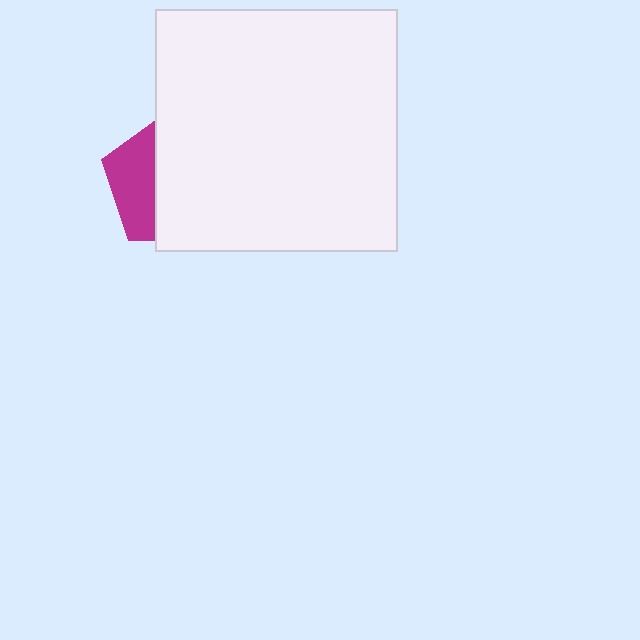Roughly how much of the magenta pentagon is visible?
A small part of it is visible (roughly 35%).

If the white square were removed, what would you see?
You would see the complete magenta pentagon.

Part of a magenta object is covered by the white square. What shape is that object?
It is a pentagon.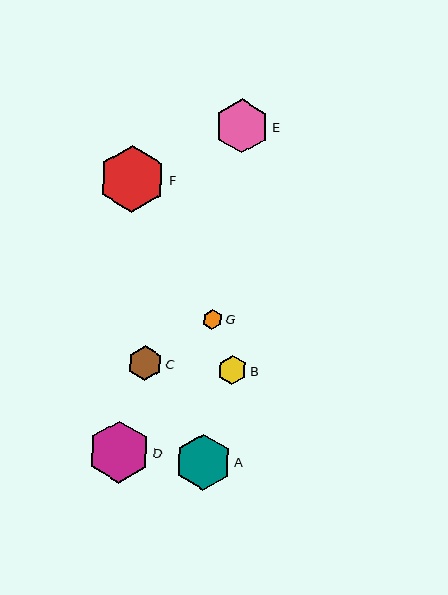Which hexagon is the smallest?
Hexagon G is the smallest with a size of approximately 20 pixels.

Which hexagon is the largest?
Hexagon F is the largest with a size of approximately 67 pixels.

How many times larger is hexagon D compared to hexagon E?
Hexagon D is approximately 1.2 times the size of hexagon E.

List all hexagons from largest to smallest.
From largest to smallest: F, D, A, E, C, B, G.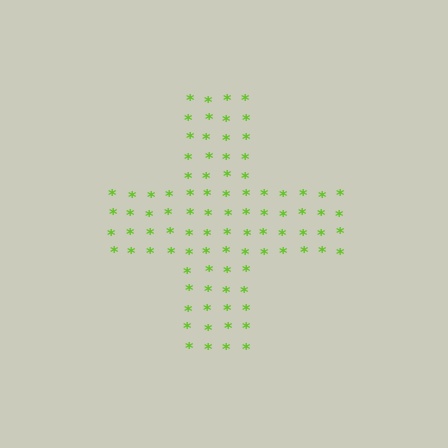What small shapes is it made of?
It is made of small asterisks.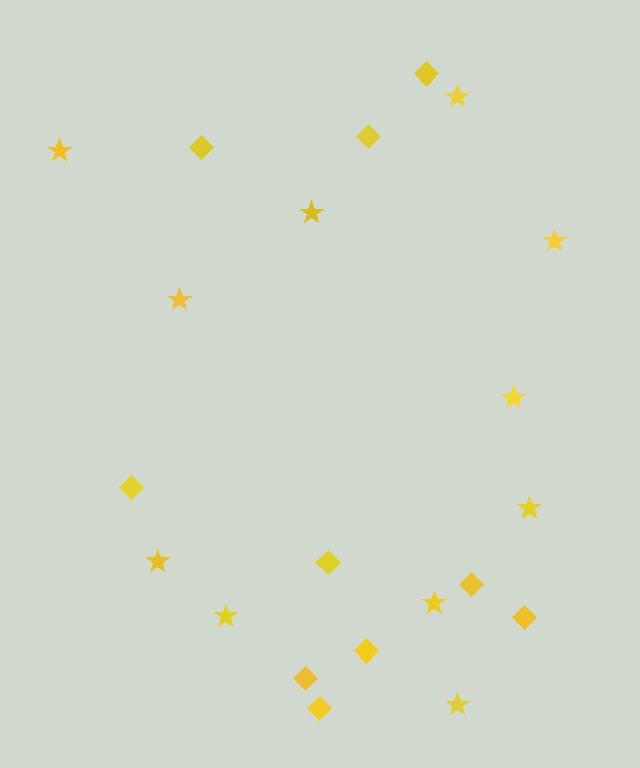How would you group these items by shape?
There are 2 groups: one group of diamonds (10) and one group of stars (11).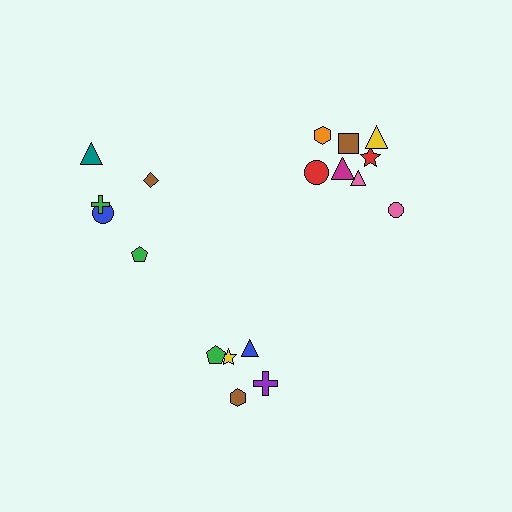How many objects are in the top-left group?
There are 5 objects.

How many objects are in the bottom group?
There are 5 objects.